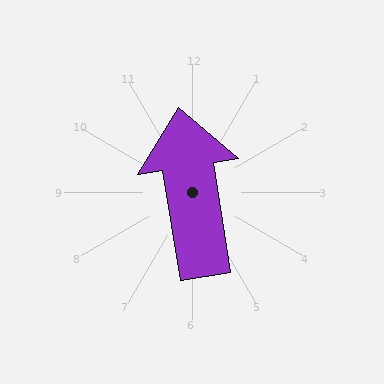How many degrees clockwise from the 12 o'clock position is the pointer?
Approximately 351 degrees.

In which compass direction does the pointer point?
North.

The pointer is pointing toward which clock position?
Roughly 12 o'clock.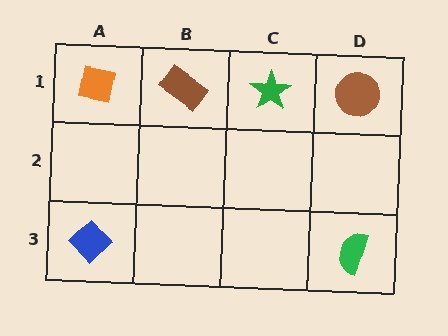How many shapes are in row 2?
0 shapes.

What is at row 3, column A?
A blue diamond.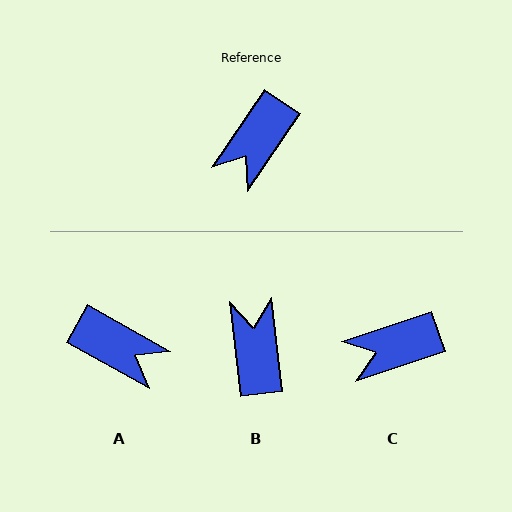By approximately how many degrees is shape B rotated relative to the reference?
Approximately 139 degrees clockwise.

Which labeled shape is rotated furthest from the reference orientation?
B, about 139 degrees away.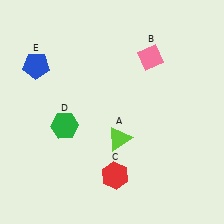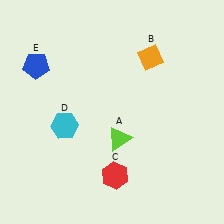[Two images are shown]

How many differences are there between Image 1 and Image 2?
There are 2 differences between the two images.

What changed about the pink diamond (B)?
In Image 1, B is pink. In Image 2, it changed to orange.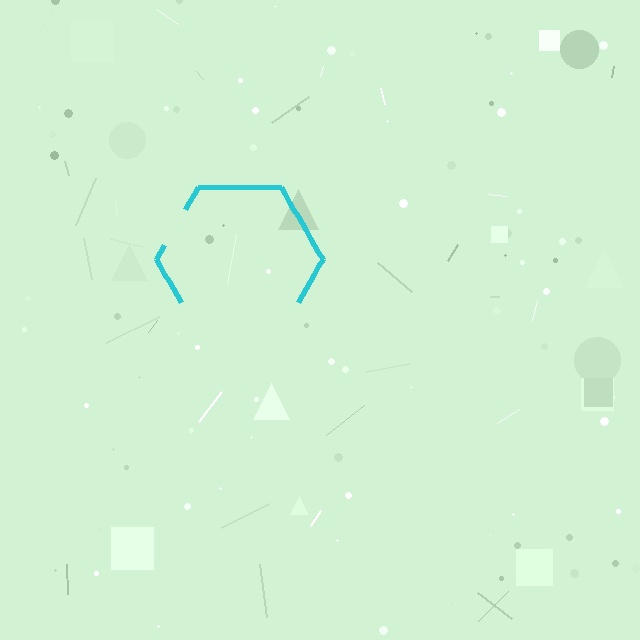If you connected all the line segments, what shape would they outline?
They would outline a hexagon.